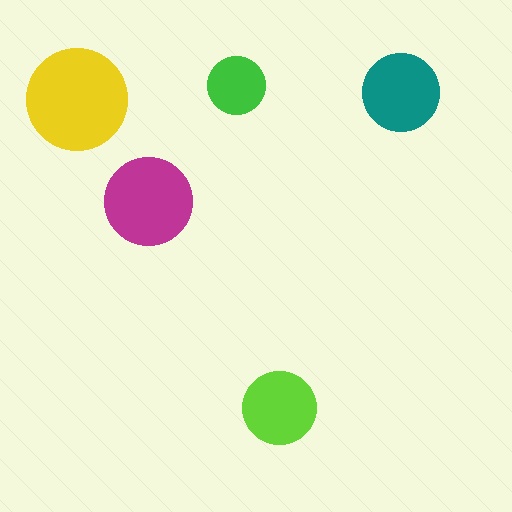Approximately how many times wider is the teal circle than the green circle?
About 1.5 times wider.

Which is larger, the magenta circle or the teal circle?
The magenta one.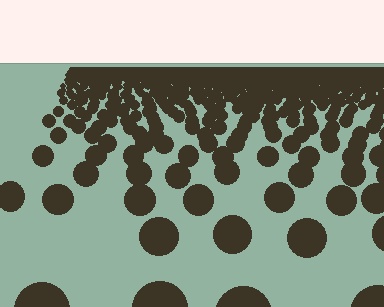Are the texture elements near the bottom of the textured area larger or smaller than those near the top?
Larger. Near the bottom, elements are closer to the viewer and appear at a bigger on-screen size.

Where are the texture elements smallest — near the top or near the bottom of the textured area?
Near the top.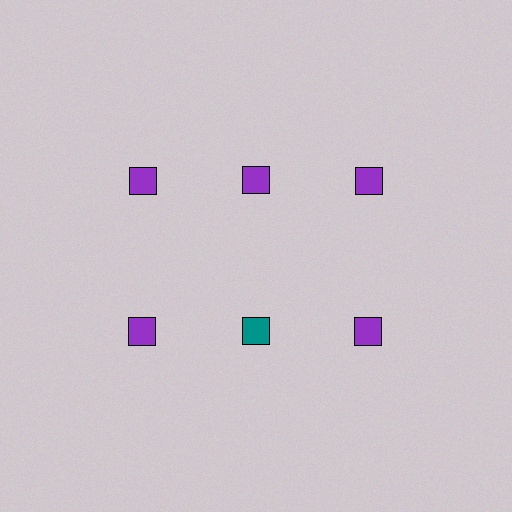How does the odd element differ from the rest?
It has a different color: teal instead of purple.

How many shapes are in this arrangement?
There are 6 shapes arranged in a grid pattern.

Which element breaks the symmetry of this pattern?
The teal square in the second row, second from left column breaks the symmetry. All other shapes are purple squares.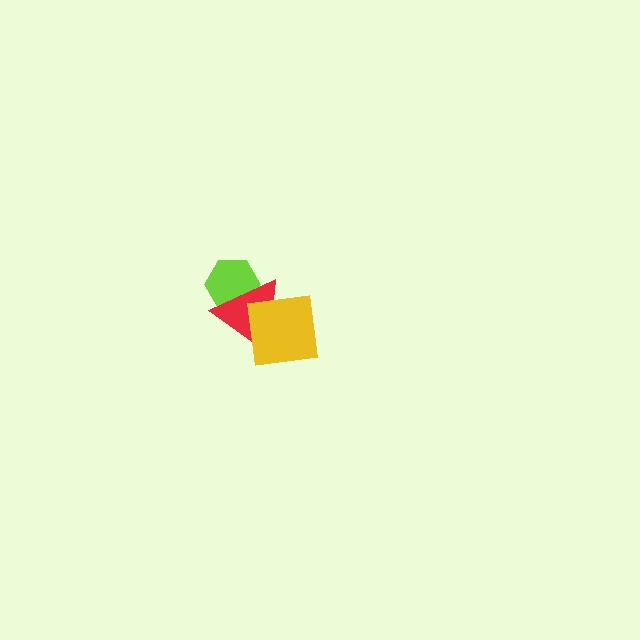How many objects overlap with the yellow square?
1 object overlaps with the yellow square.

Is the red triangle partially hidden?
Yes, it is partially covered by another shape.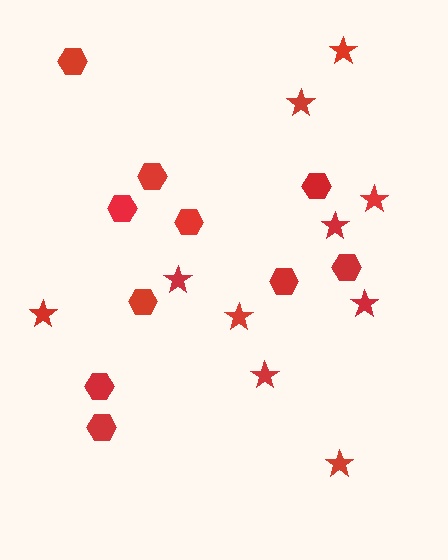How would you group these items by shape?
There are 2 groups: one group of stars (10) and one group of hexagons (10).